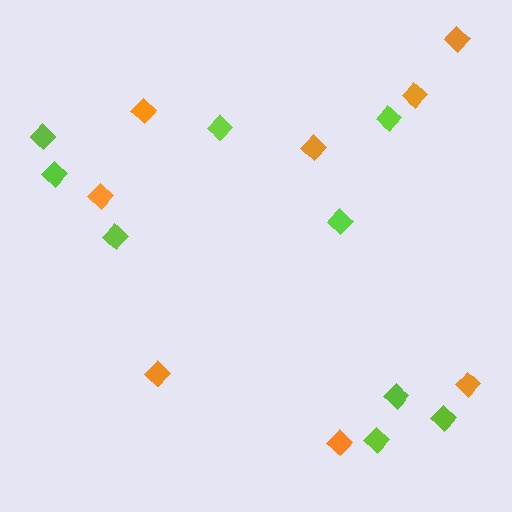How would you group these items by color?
There are 2 groups: one group of lime diamonds (9) and one group of orange diamonds (8).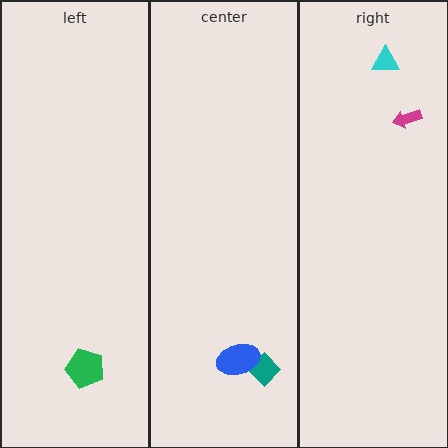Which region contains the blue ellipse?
The center region.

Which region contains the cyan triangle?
The right region.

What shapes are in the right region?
The magenta arrow, the cyan triangle.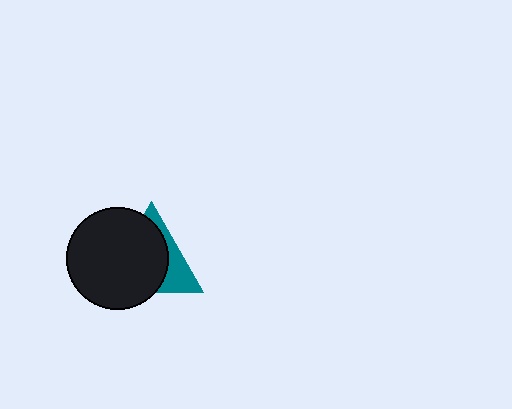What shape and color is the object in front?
The object in front is a black circle.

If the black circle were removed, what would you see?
You would see the complete teal triangle.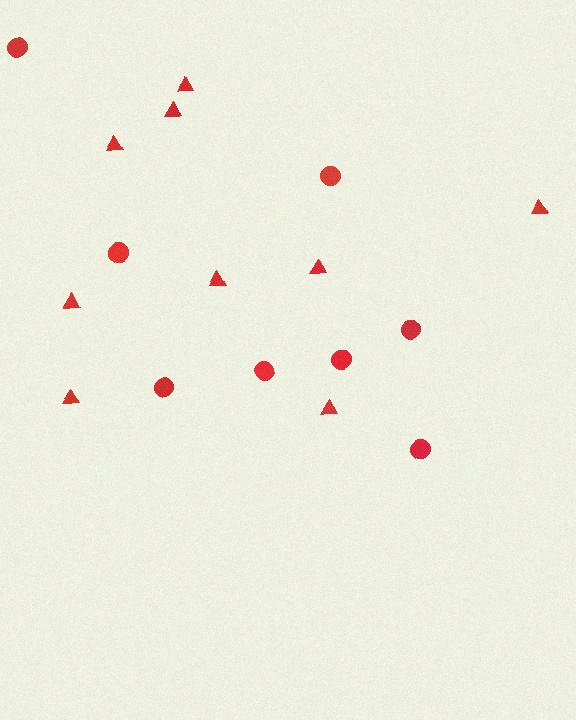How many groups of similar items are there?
There are 2 groups: one group of triangles (9) and one group of circles (8).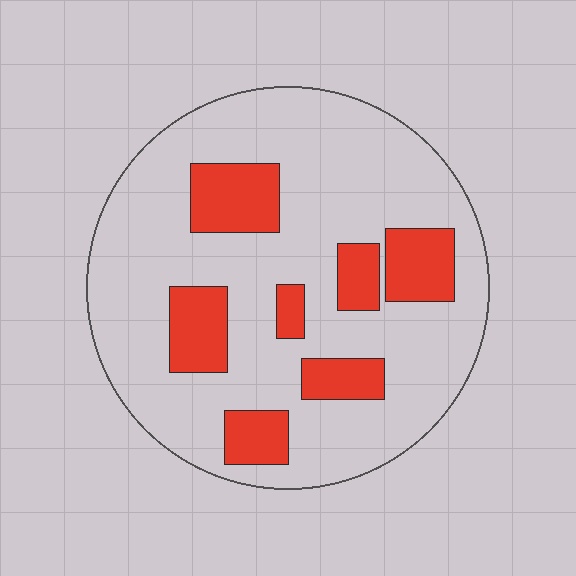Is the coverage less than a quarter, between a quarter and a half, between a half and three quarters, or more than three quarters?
Less than a quarter.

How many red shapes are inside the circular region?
7.